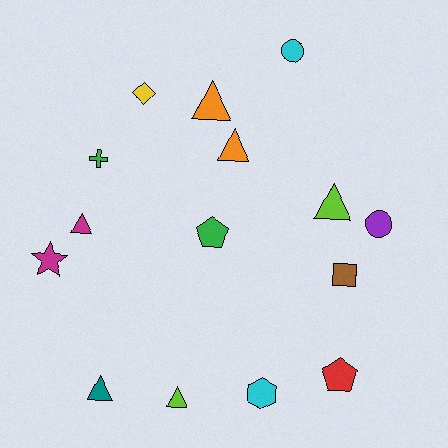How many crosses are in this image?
There is 1 cross.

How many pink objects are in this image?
There are no pink objects.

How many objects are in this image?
There are 15 objects.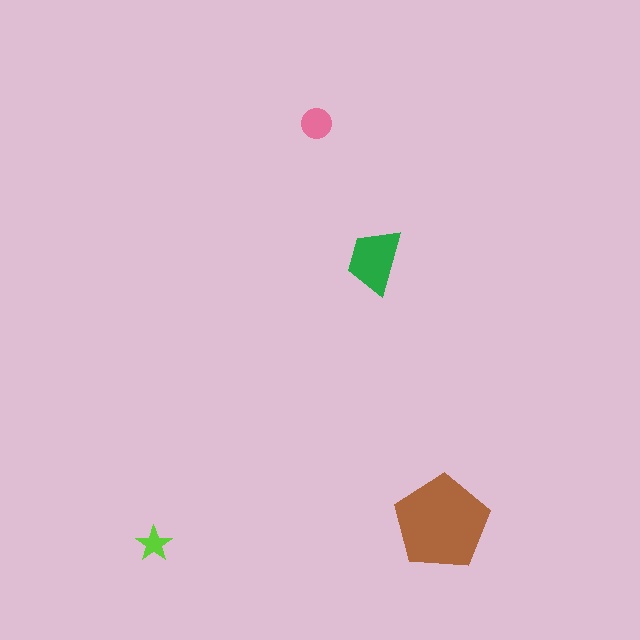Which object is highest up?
The pink circle is topmost.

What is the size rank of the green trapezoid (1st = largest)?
2nd.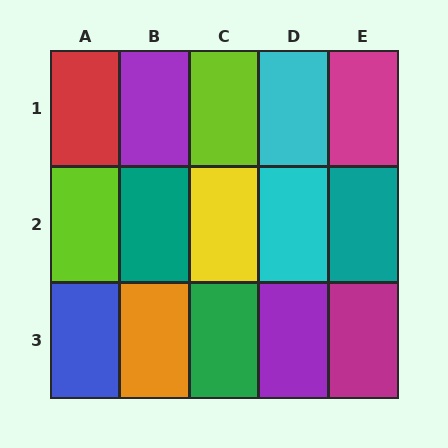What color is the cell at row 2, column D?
Cyan.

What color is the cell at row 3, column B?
Orange.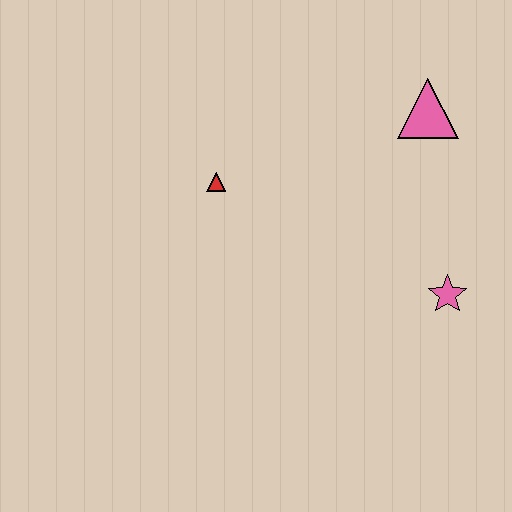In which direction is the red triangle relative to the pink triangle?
The red triangle is to the left of the pink triangle.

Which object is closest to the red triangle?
The pink triangle is closest to the red triangle.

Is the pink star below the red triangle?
Yes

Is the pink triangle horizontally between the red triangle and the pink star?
Yes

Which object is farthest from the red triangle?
The pink star is farthest from the red triangle.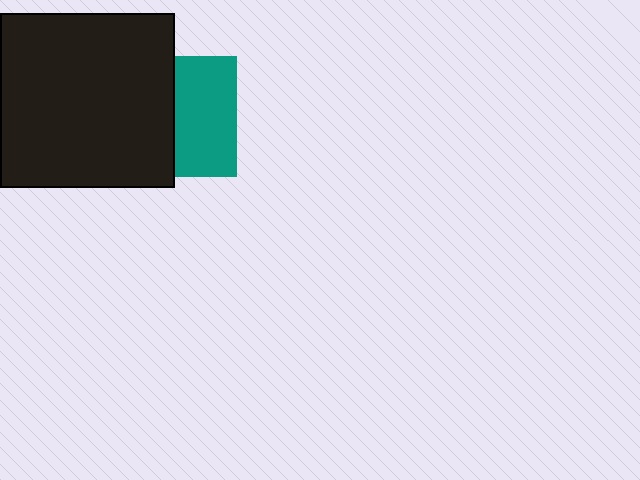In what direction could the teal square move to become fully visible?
The teal square could move right. That would shift it out from behind the black square entirely.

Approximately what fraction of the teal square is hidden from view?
Roughly 49% of the teal square is hidden behind the black square.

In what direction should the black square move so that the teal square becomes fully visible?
The black square should move left. That is the shortest direction to clear the overlap and leave the teal square fully visible.